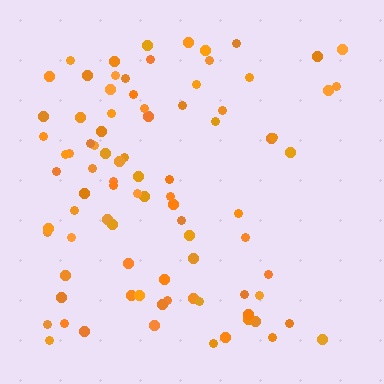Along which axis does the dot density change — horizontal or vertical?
Horizontal.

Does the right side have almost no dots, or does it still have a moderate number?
Still a moderate number, just noticeably fewer than the left.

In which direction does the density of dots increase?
From right to left, with the left side densest.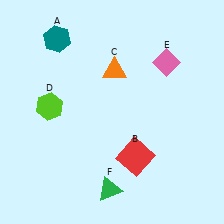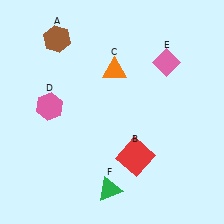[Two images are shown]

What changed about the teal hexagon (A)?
In Image 1, A is teal. In Image 2, it changed to brown.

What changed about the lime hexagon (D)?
In Image 1, D is lime. In Image 2, it changed to pink.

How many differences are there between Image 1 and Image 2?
There are 2 differences between the two images.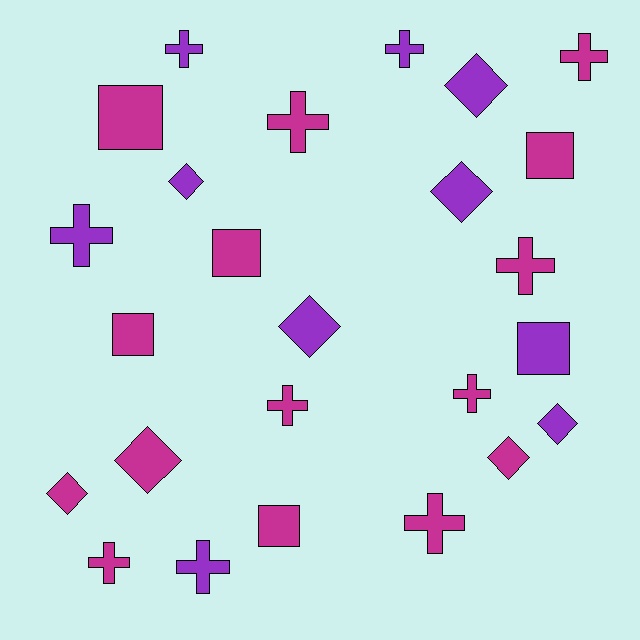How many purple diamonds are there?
There are 5 purple diamonds.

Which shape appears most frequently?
Cross, with 11 objects.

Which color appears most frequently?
Magenta, with 15 objects.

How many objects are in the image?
There are 25 objects.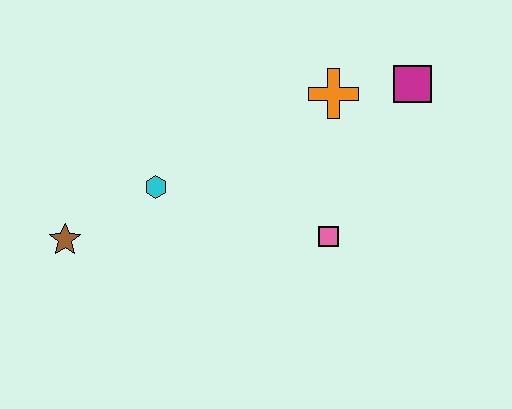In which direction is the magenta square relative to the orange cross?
The magenta square is to the right of the orange cross.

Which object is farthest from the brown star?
The magenta square is farthest from the brown star.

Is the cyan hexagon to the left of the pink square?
Yes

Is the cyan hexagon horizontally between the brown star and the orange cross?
Yes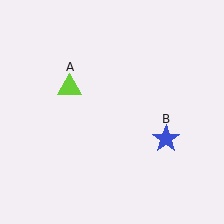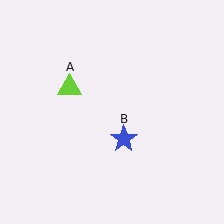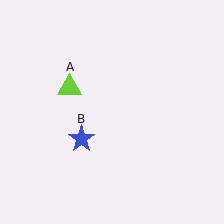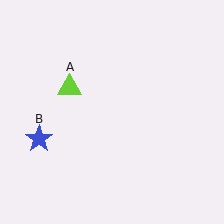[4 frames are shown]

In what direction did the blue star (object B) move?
The blue star (object B) moved left.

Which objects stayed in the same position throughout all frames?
Lime triangle (object A) remained stationary.